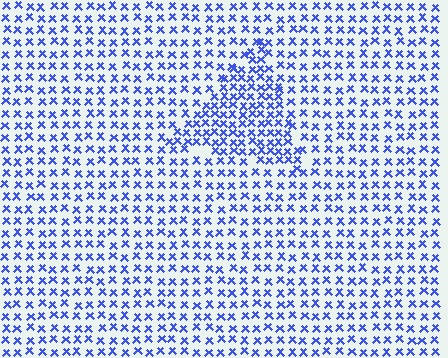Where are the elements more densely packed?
The elements are more densely packed inside the triangle boundary.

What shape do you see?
I see a triangle.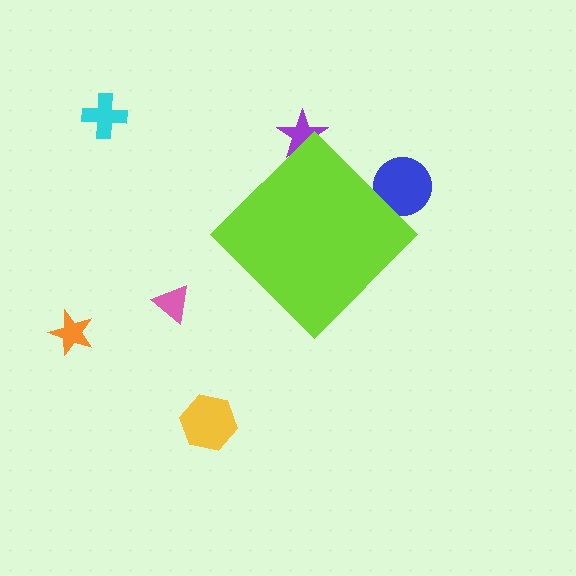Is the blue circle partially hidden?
Yes, the blue circle is partially hidden behind the lime diamond.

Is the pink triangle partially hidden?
No, the pink triangle is fully visible.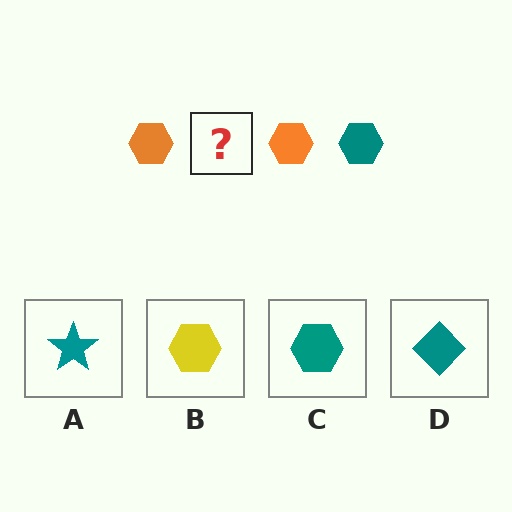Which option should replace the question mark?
Option C.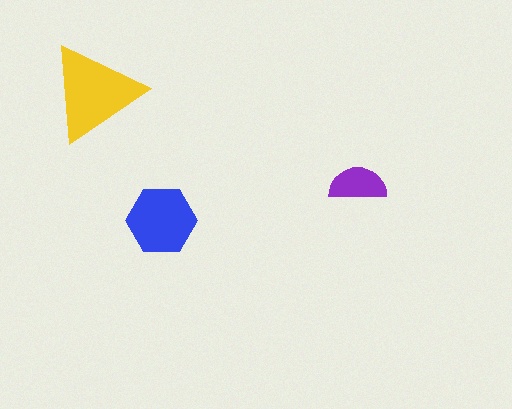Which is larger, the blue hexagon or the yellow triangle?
The yellow triangle.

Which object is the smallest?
The purple semicircle.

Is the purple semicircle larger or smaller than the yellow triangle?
Smaller.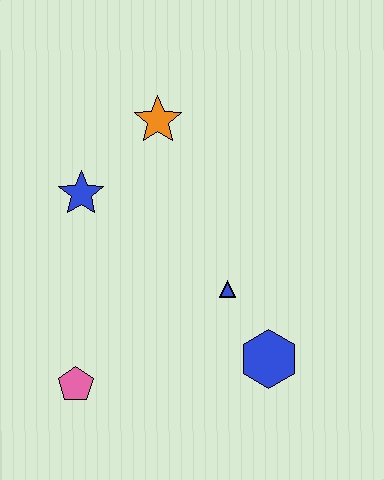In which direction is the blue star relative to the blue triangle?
The blue star is to the left of the blue triangle.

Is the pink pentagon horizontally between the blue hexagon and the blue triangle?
No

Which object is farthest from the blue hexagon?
The orange star is farthest from the blue hexagon.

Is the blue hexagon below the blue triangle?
Yes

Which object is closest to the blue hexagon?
The blue triangle is closest to the blue hexagon.